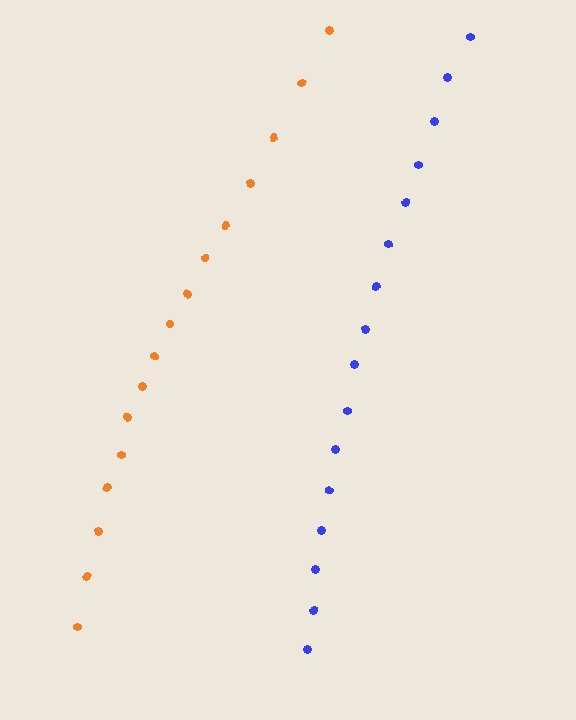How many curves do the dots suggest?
There are 2 distinct paths.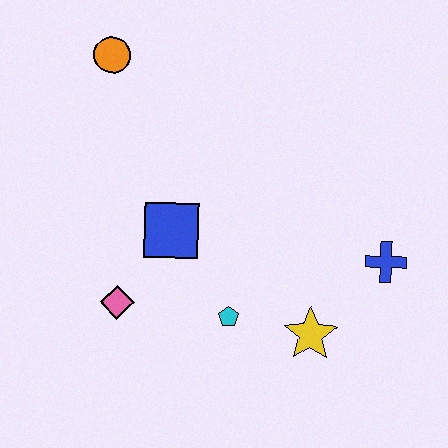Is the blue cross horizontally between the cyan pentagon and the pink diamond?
No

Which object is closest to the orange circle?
The blue square is closest to the orange circle.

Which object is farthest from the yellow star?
The orange circle is farthest from the yellow star.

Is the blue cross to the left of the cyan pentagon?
No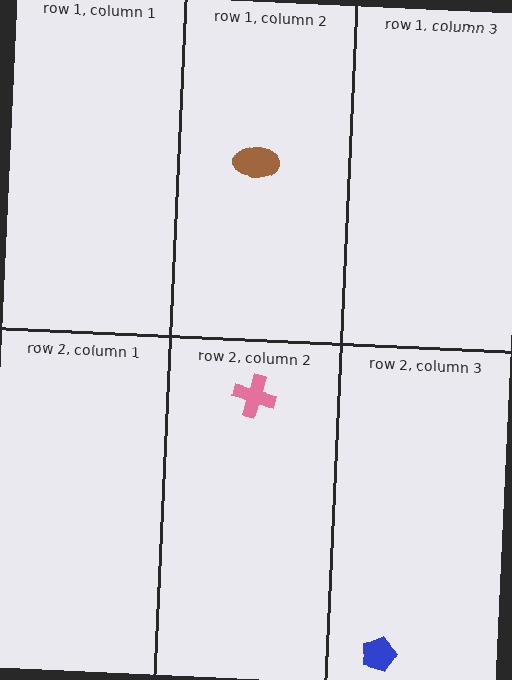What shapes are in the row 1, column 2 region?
The brown ellipse.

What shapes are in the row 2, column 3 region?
The blue pentagon.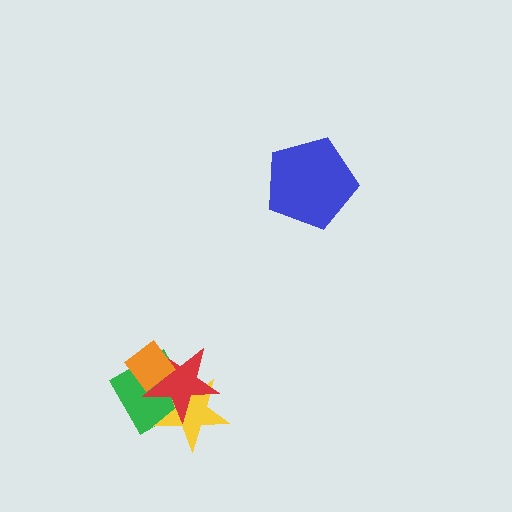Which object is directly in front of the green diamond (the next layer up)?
The yellow star is directly in front of the green diamond.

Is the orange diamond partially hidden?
No, no other shape covers it.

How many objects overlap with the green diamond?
3 objects overlap with the green diamond.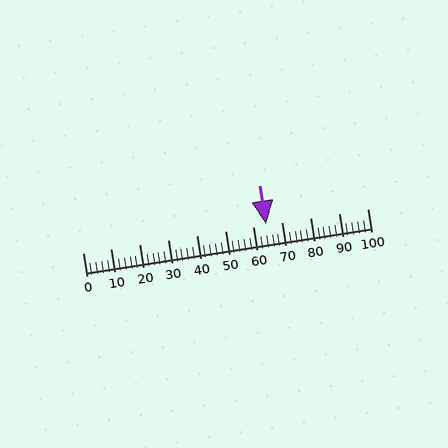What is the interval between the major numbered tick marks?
The major tick marks are spaced 10 units apart.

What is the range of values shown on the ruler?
The ruler shows values from 0 to 100.